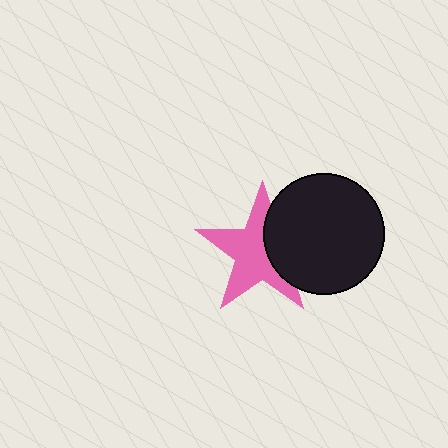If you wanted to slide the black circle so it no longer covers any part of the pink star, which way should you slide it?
Slide it right — that is the most direct way to separate the two shapes.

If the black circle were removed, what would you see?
You would see the complete pink star.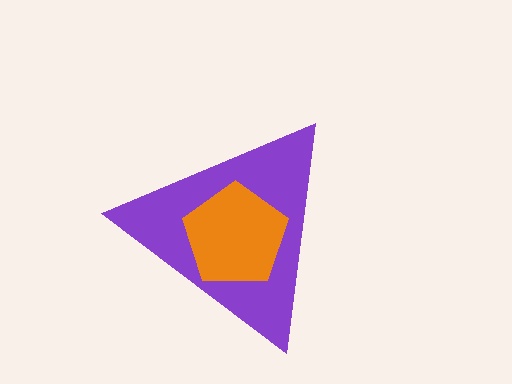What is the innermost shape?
The orange pentagon.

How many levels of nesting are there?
2.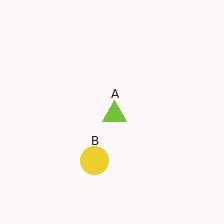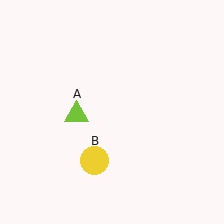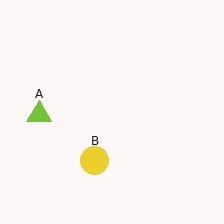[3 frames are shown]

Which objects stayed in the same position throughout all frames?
Yellow circle (object B) remained stationary.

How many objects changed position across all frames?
1 object changed position: lime triangle (object A).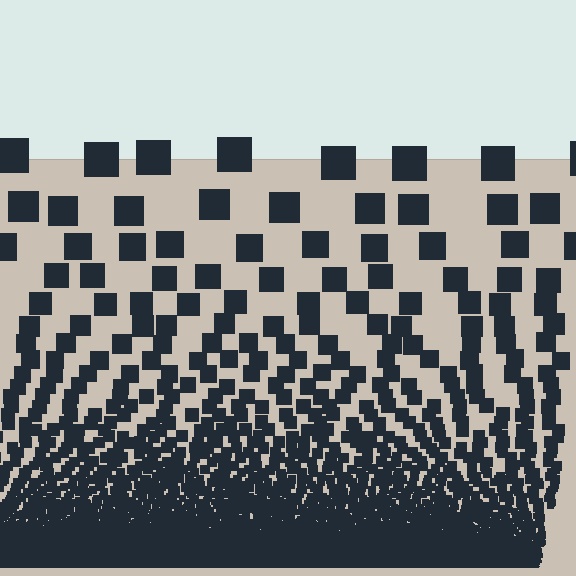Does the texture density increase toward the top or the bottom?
Density increases toward the bottom.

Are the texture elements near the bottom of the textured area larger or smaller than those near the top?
Smaller. The gradient is inverted — elements near the bottom are smaller and denser.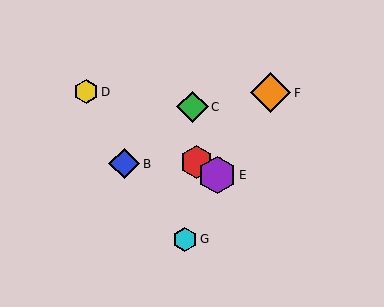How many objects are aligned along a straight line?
3 objects (A, D, E) are aligned along a straight line.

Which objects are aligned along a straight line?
Objects A, D, E are aligned along a straight line.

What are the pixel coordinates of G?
Object G is at (185, 239).